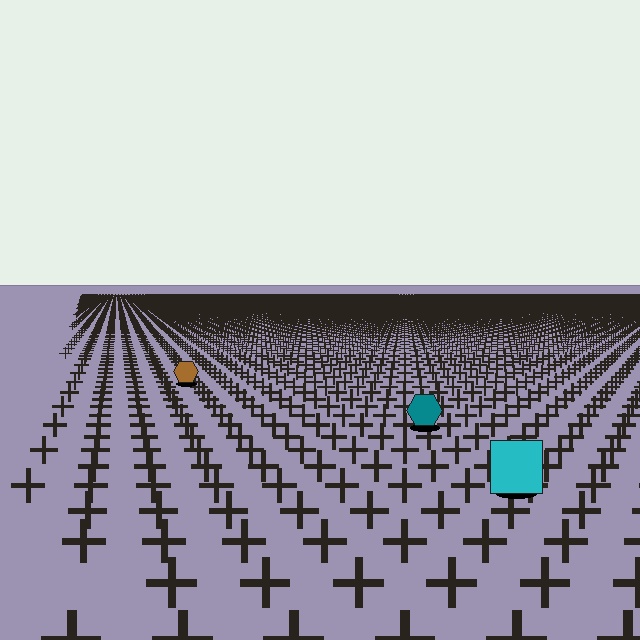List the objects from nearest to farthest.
From nearest to farthest: the cyan square, the teal hexagon, the brown hexagon.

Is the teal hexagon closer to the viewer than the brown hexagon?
Yes. The teal hexagon is closer — you can tell from the texture gradient: the ground texture is coarser near it.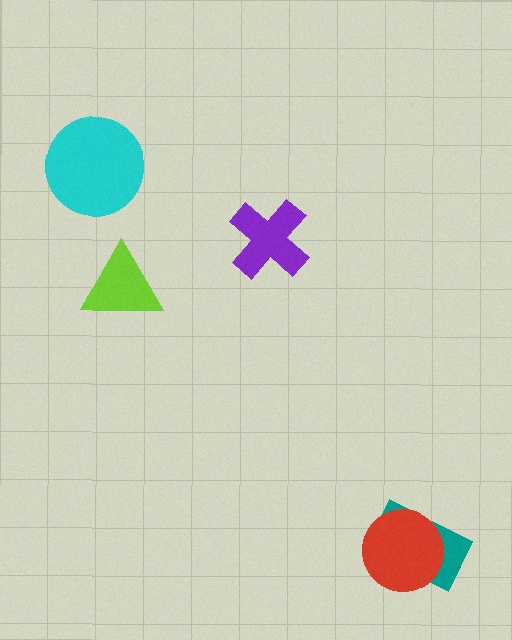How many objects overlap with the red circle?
1 object overlaps with the red circle.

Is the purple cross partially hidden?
No, no other shape covers it.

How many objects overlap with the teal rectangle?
1 object overlaps with the teal rectangle.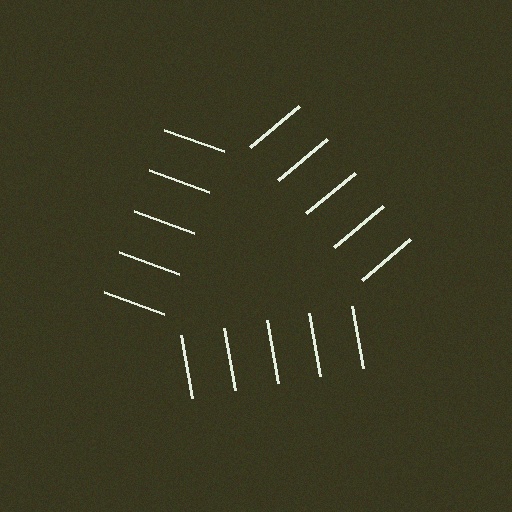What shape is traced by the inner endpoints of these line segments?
An illusory triangle — the line segments terminate on its edges but no continuous stroke is drawn.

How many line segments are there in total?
15 — 5 along each of the 3 edges.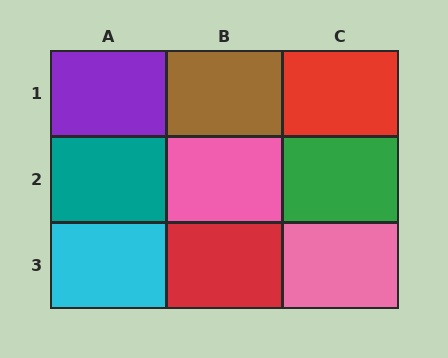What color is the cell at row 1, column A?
Purple.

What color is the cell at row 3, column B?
Red.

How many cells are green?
1 cell is green.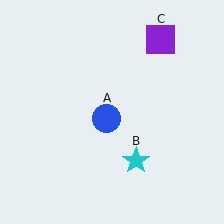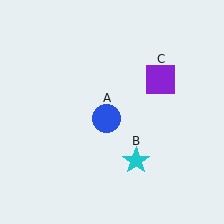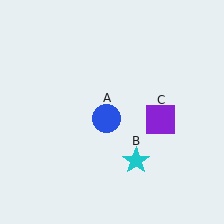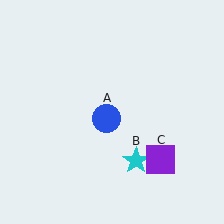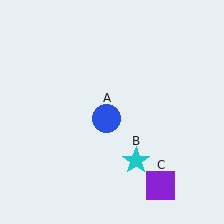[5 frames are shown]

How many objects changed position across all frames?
1 object changed position: purple square (object C).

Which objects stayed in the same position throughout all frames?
Blue circle (object A) and cyan star (object B) remained stationary.